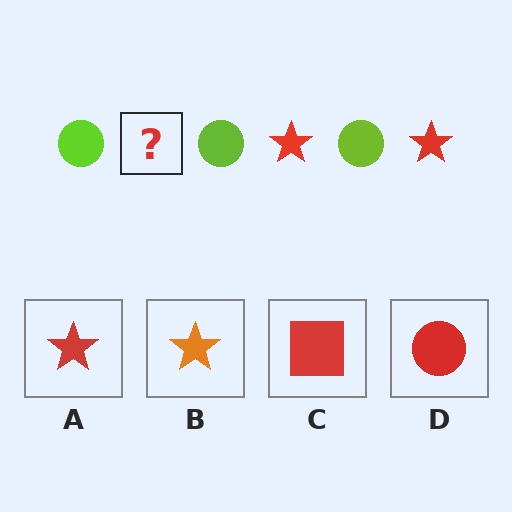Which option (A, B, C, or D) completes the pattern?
A.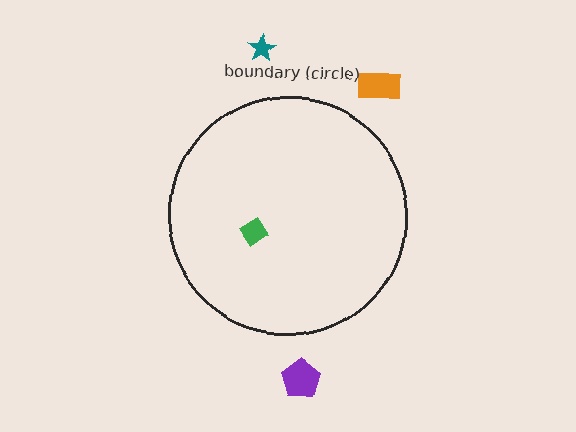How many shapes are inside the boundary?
1 inside, 3 outside.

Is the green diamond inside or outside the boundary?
Inside.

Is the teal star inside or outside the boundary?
Outside.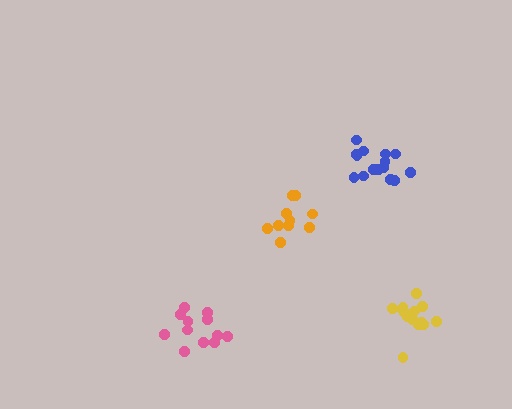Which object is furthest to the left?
The pink cluster is leftmost.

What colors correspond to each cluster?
The clusters are colored: pink, yellow, blue, orange.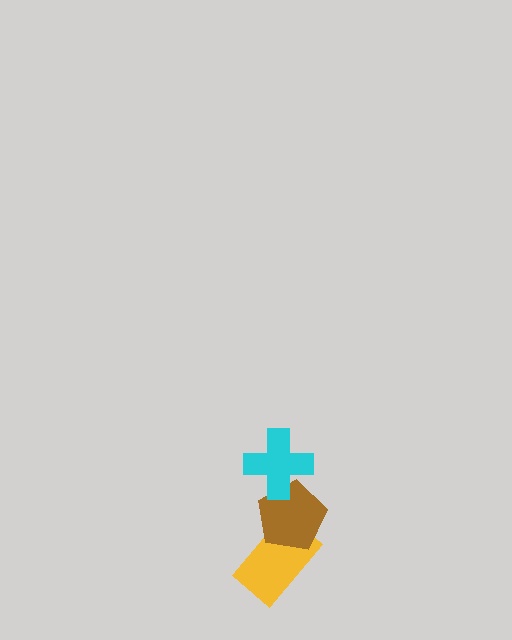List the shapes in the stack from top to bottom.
From top to bottom: the cyan cross, the brown pentagon, the yellow rectangle.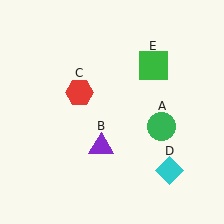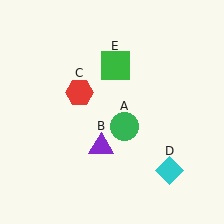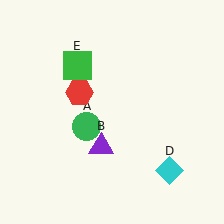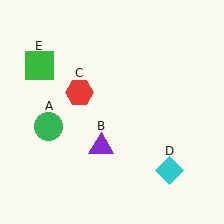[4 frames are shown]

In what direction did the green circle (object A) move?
The green circle (object A) moved left.